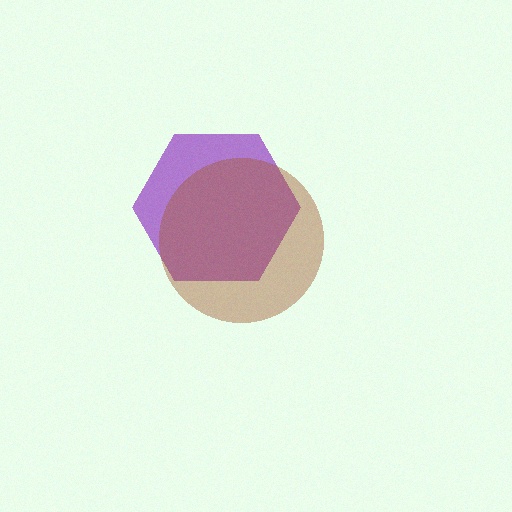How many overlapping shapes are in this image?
There are 2 overlapping shapes in the image.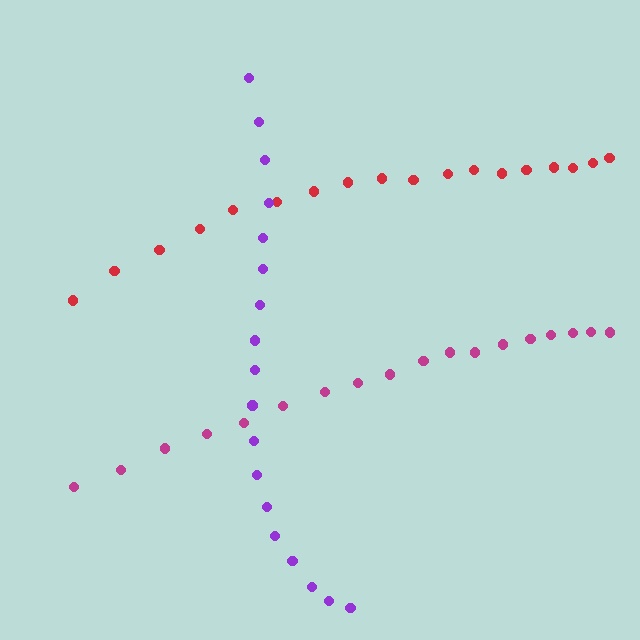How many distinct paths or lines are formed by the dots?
There are 3 distinct paths.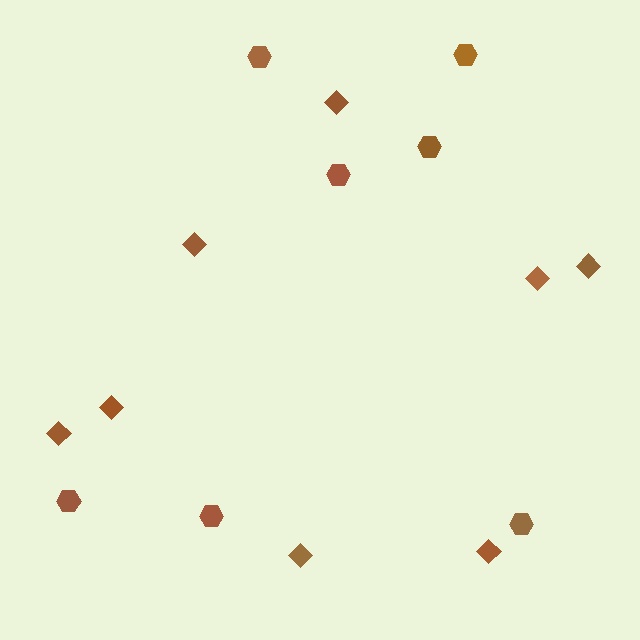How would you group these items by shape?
There are 2 groups: one group of diamonds (8) and one group of hexagons (7).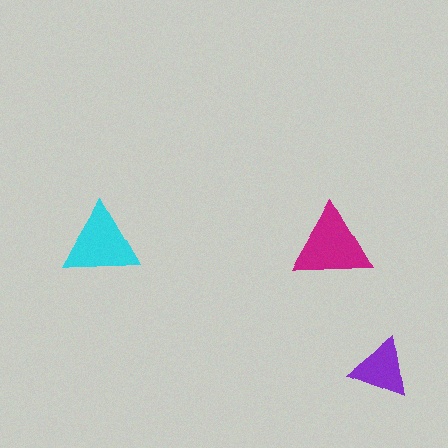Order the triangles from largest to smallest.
the magenta one, the cyan one, the purple one.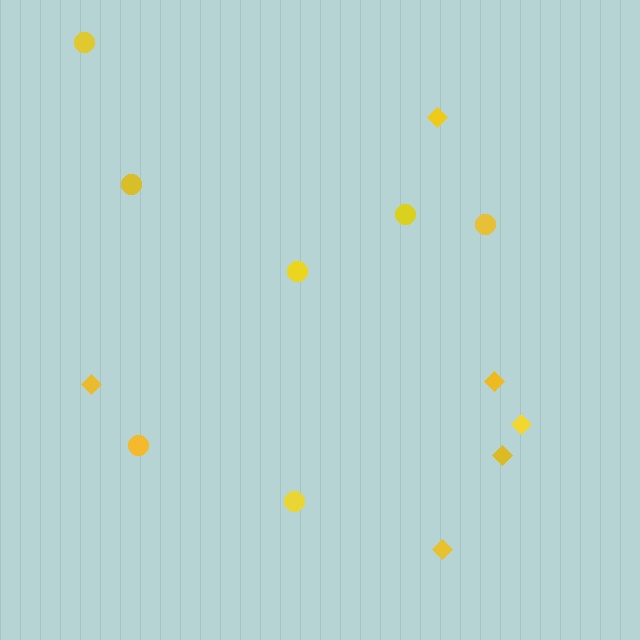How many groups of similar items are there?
There are 2 groups: one group of diamonds (6) and one group of circles (7).